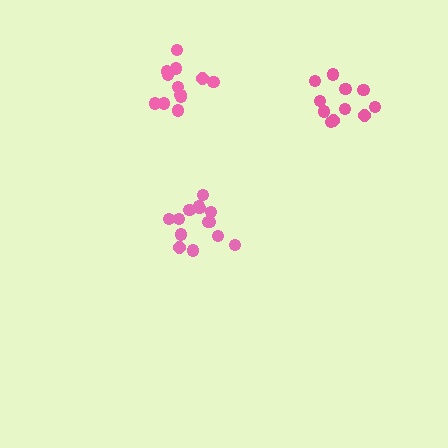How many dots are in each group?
Group 1: 11 dots, Group 2: 12 dots, Group 3: 14 dots (37 total).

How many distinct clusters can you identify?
There are 3 distinct clusters.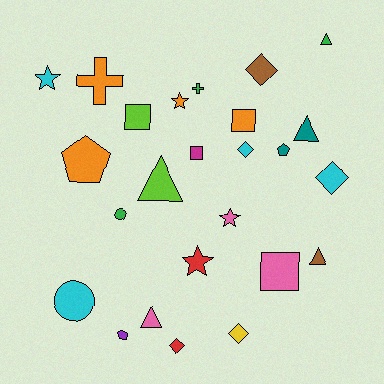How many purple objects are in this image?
There is 1 purple object.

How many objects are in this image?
There are 25 objects.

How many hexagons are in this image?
There are no hexagons.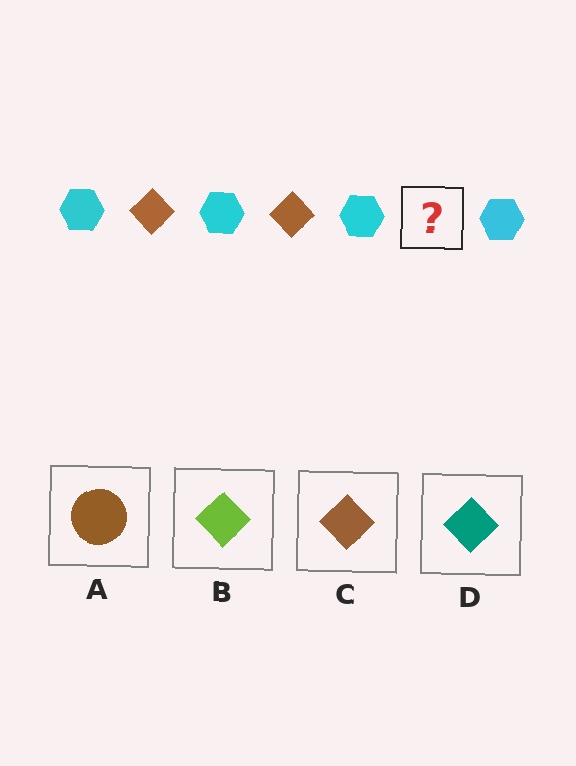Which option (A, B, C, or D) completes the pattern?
C.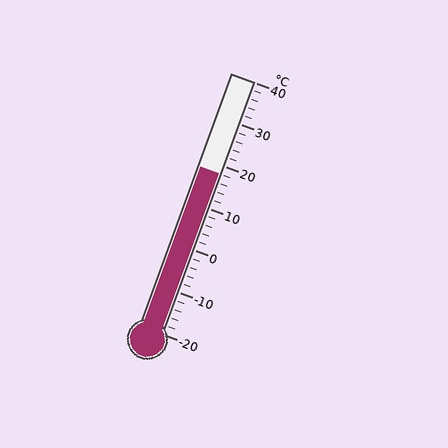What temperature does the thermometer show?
The thermometer shows approximately 18°C.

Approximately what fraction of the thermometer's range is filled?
The thermometer is filled to approximately 65% of its range.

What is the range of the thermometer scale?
The thermometer scale ranges from -20°C to 40°C.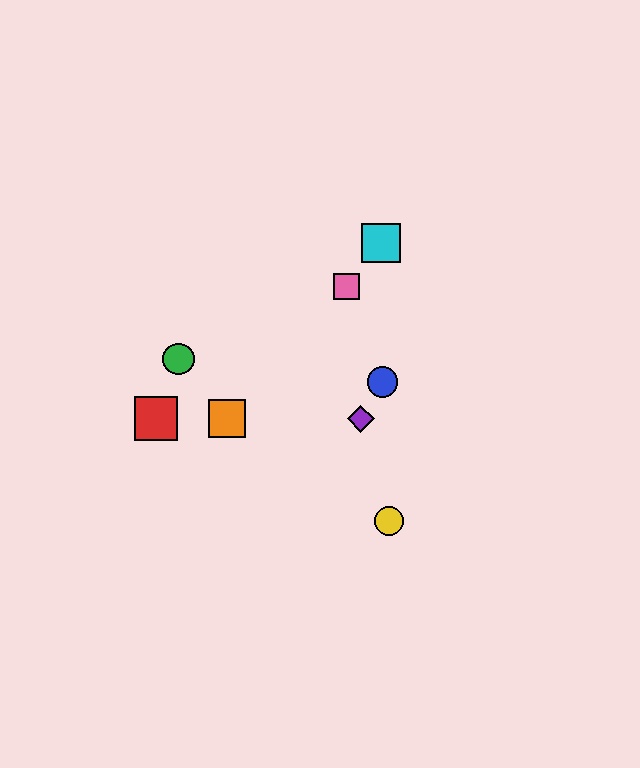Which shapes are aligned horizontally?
The red square, the purple diamond, the orange square are aligned horizontally.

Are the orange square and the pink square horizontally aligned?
No, the orange square is at y≈419 and the pink square is at y≈287.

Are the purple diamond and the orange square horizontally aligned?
Yes, both are at y≈419.